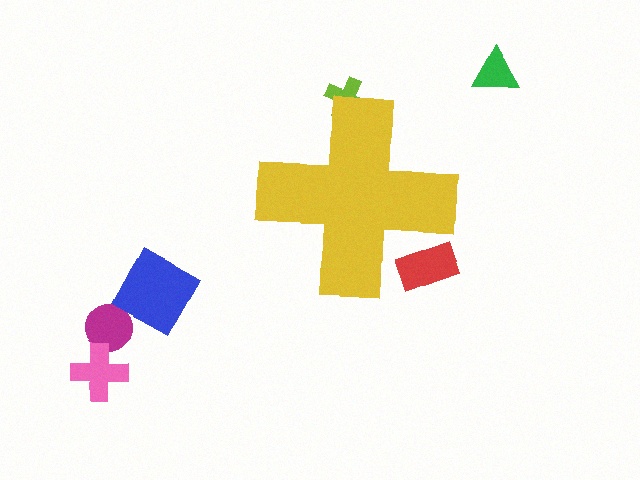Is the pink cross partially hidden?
No, the pink cross is fully visible.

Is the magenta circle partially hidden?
No, the magenta circle is fully visible.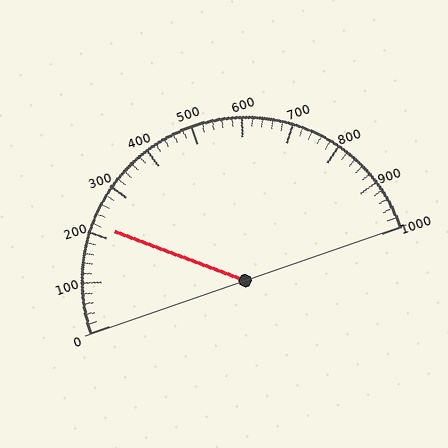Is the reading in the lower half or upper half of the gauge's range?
The reading is in the lower half of the range (0 to 1000).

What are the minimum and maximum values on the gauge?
The gauge ranges from 0 to 1000.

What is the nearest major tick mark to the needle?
The nearest major tick mark is 200.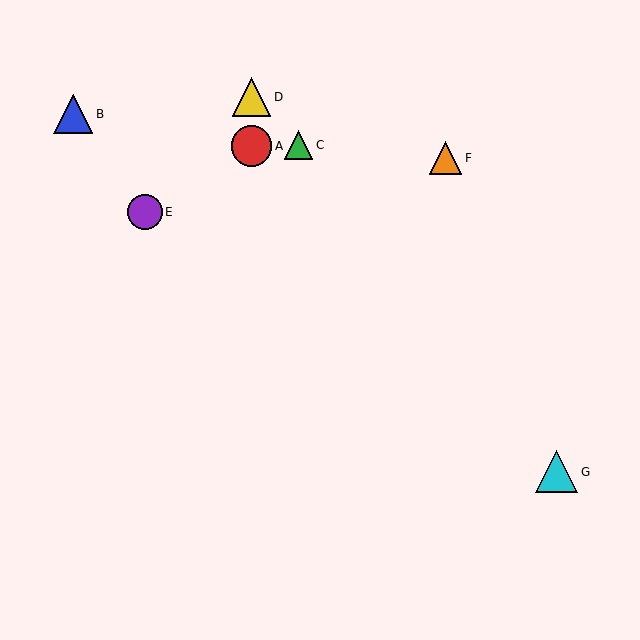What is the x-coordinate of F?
Object F is at x≈445.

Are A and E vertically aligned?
No, A is at x≈252 and E is at x≈145.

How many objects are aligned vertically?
2 objects (A, D) are aligned vertically.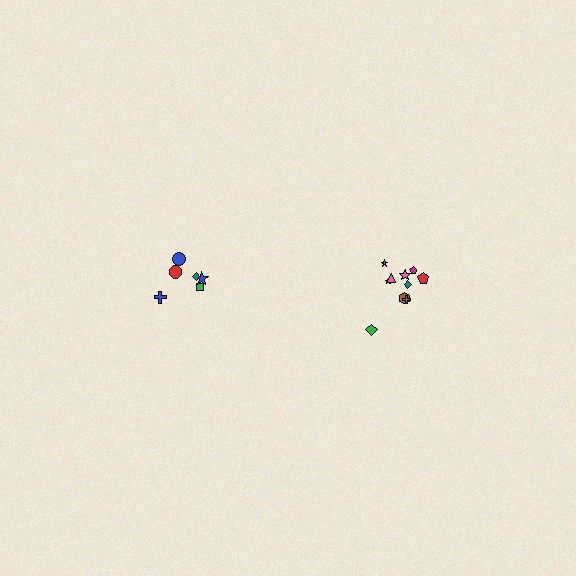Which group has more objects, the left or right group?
The right group.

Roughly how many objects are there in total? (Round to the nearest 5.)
Roughly 15 objects in total.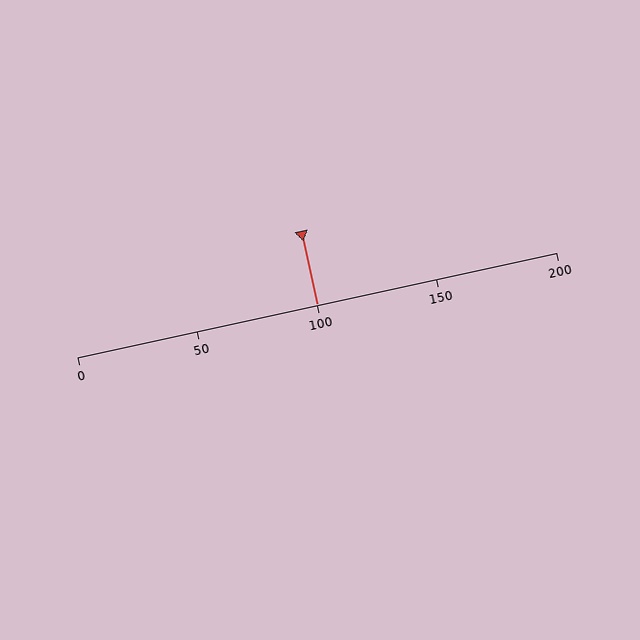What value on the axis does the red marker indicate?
The marker indicates approximately 100.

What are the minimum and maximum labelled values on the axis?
The axis runs from 0 to 200.